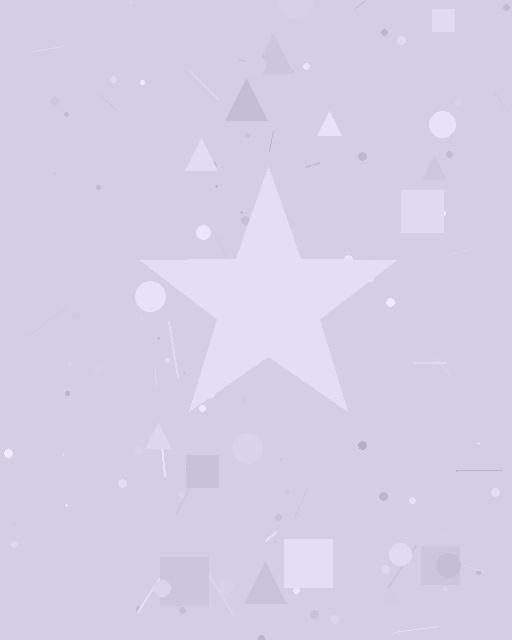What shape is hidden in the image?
A star is hidden in the image.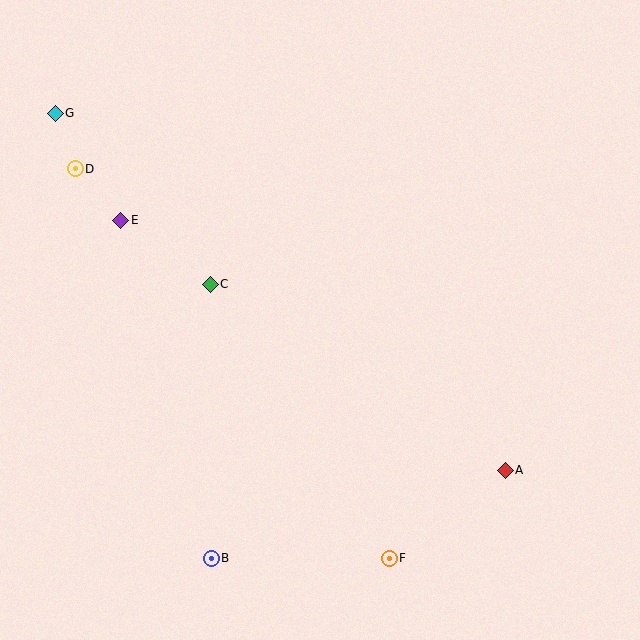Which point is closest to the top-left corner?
Point G is closest to the top-left corner.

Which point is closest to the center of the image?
Point C at (210, 284) is closest to the center.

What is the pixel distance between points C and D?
The distance between C and D is 178 pixels.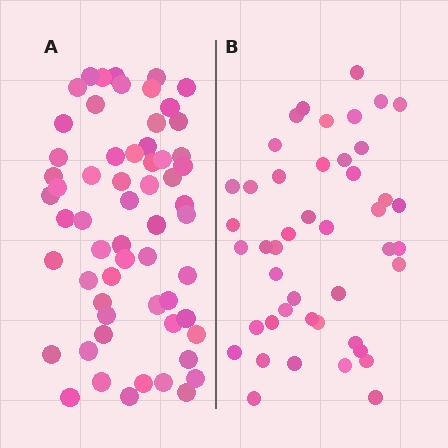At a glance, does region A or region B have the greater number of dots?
Region A (the left region) has more dots.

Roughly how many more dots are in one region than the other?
Region A has approximately 15 more dots than region B.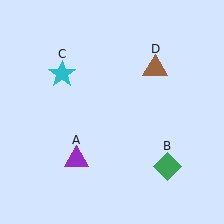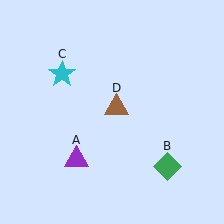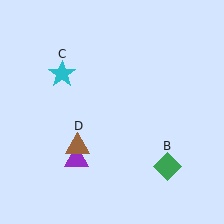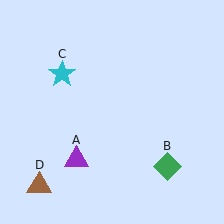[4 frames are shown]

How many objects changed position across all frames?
1 object changed position: brown triangle (object D).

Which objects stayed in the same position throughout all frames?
Purple triangle (object A) and green diamond (object B) and cyan star (object C) remained stationary.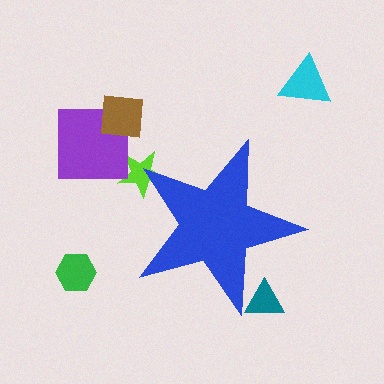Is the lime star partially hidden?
Yes, the lime star is partially hidden behind the blue star.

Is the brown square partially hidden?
No, the brown square is fully visible.